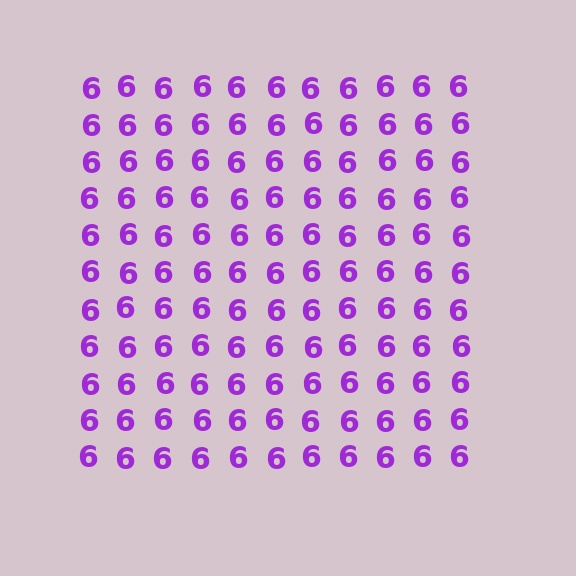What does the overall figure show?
The overall figure shows a square.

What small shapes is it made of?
It is made of small digit 6's.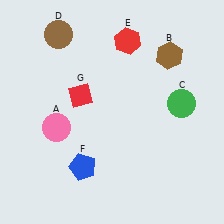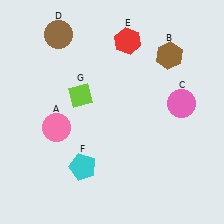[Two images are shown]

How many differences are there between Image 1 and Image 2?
There are 3 differences between the two images.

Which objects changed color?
C changed from green to pink. F changed from blue to cyan. G changed from red to lime.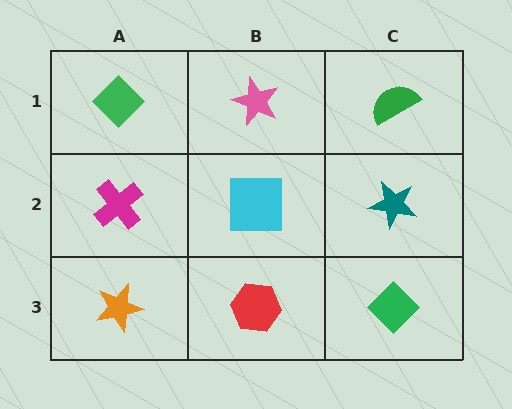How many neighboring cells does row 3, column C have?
2.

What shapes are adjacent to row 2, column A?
A green diamond (row 1, column A), an orange star (row 3, column A), a cyan square (row 2, column B).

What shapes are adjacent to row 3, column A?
A magenta cross (row 2, column A), a red hexagon (row 3, column B).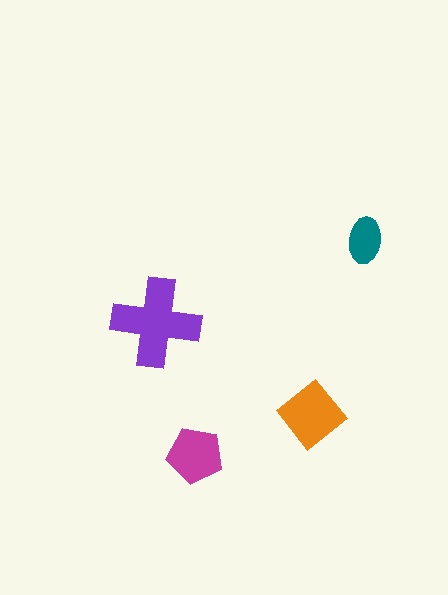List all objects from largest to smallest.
The purple cross, the orange diamond, the magenta pentagon, the teal ellipse.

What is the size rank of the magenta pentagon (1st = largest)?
3rd.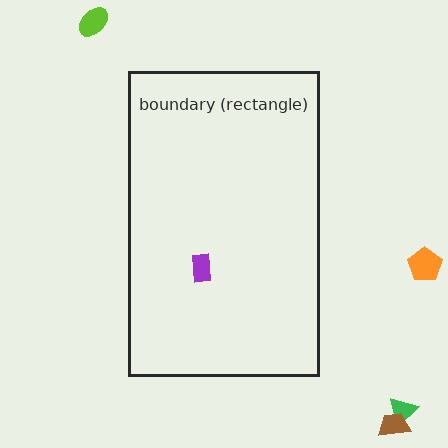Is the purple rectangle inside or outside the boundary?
Inside.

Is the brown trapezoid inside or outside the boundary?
Outside.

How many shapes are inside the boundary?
1 inside, 4 outside.